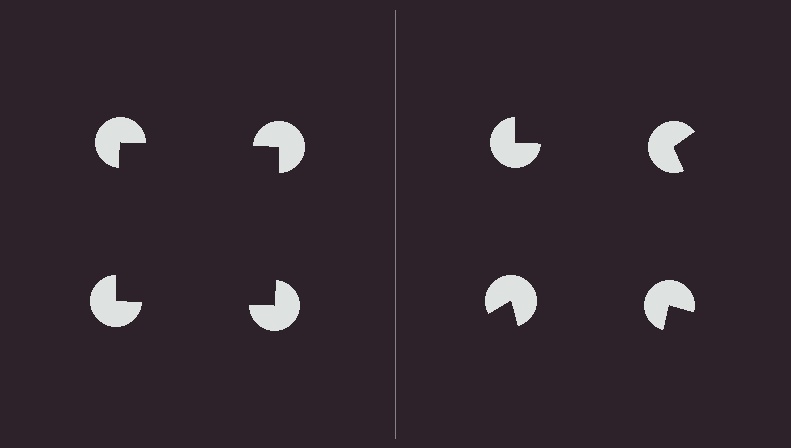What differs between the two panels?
The pac-man discs are positioned identically on both sides; only the wedge orientations differ. On the left they align to a square; on the right they are misaligned.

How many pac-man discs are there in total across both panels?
8 — 4 on each side.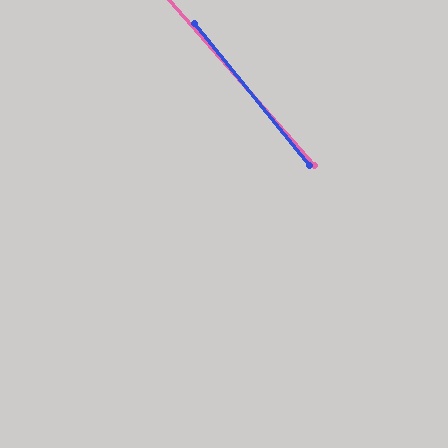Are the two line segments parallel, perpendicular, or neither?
Parallel — their directions differ by only 2.0°.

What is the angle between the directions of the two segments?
Approximately 2 degrees.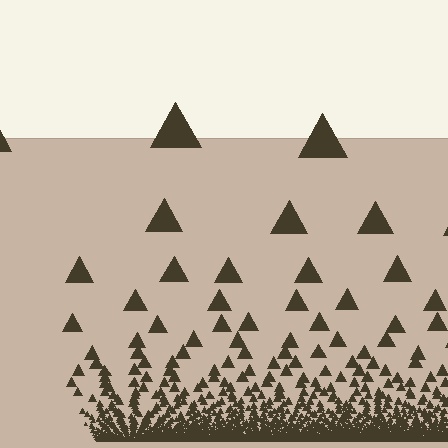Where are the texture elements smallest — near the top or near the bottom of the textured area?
Near the bottom.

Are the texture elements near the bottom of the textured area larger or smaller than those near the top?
Smaller. The gradient is inverted — elements near the bottom are smaller and denser.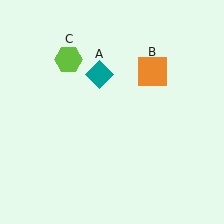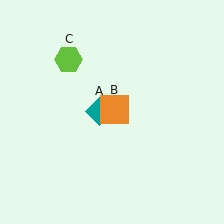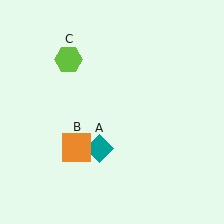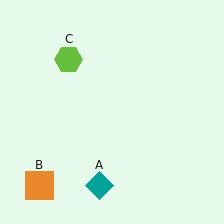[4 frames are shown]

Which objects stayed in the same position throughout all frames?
Lime hexagon (object C) remained stationary.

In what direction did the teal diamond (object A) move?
The teal diamond (object A) moved down.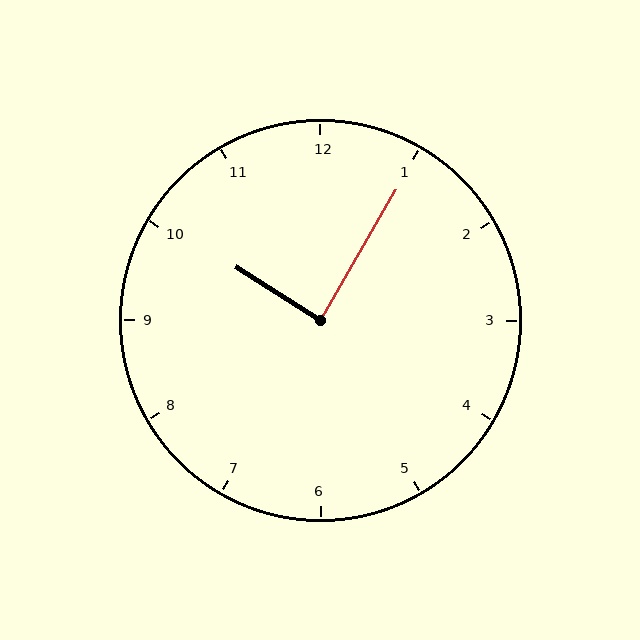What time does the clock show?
10:05.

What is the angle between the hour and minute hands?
Approximately 88 degrees.